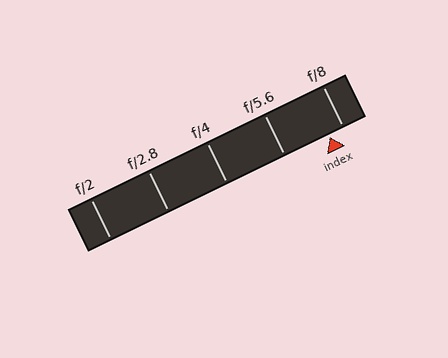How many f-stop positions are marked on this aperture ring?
There are 5 f-stop positions marked.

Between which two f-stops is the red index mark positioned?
The index mark is between f/5.6 and f/8.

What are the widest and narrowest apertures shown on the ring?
The widest aperture shown is f/2 and the narrowest is f/8.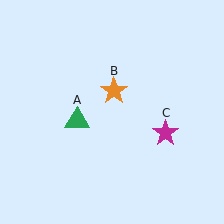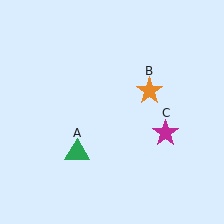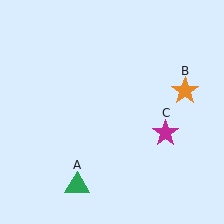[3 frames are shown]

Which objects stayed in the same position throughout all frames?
Magenta star (object C) remained stationary.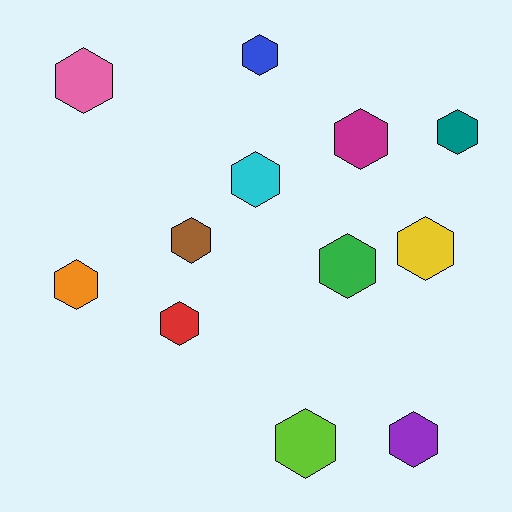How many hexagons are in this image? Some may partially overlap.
There are 12 hexagons.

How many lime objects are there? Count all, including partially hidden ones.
There is 1 lime object.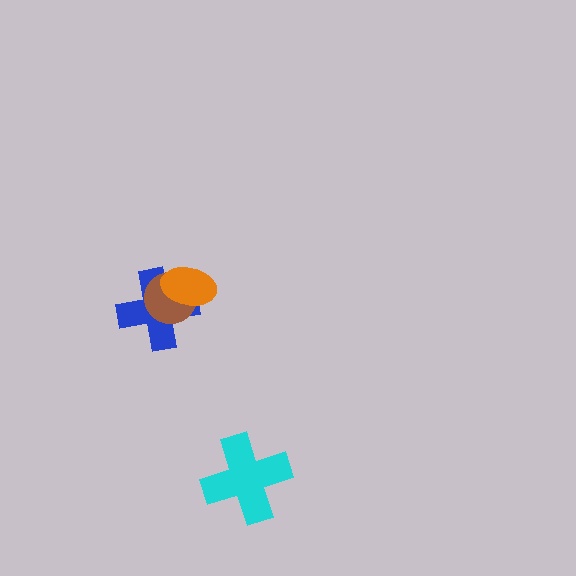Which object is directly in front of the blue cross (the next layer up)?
The brown circle is directly in front of the blue cross.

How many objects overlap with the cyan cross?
0 objects overlap with the cyan cross.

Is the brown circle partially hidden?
Yes, it is partially covered by another shape.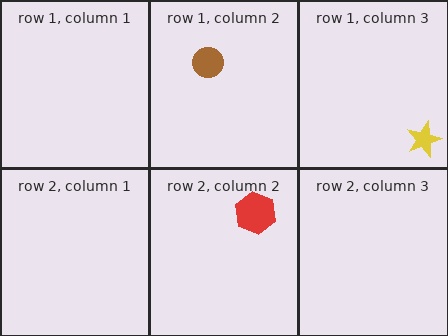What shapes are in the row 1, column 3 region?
The yellow star.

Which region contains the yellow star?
The row 1, column 3 region.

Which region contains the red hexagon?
The row 2, column 2 region.